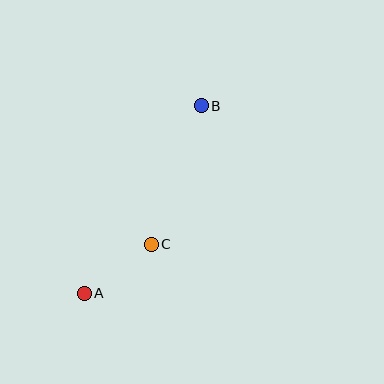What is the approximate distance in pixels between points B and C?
The distance between B and C is approximately 147 pixels.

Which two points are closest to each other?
Points A and C are closest to each other.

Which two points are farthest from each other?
Points A and B are farthest from each other.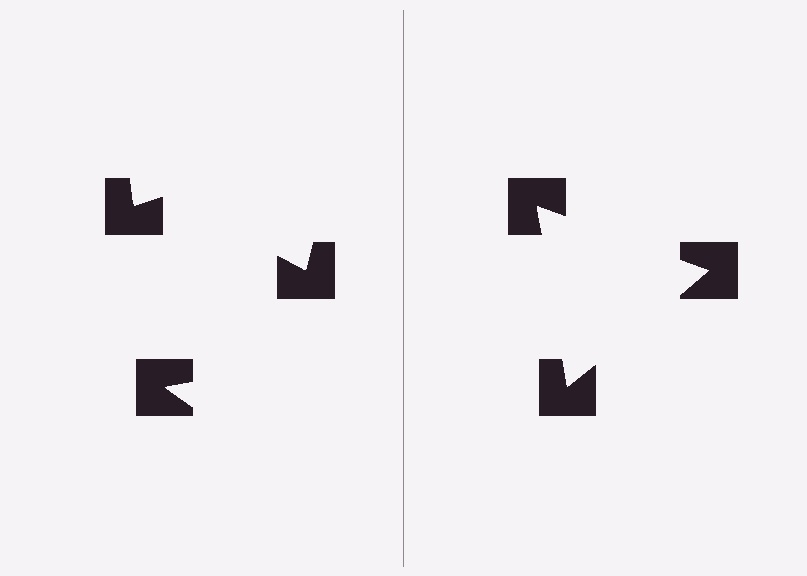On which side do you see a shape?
An illusory triangle appears on the right side. On the left side the wedge cuts are rotated, so no coherent shape forms.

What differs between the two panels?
The notched squares are positioned identically on both sides; only the wedge orientations differ. On the right they align to a triangle; on the left they are misaligned.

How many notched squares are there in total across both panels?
6 — 3 on each side.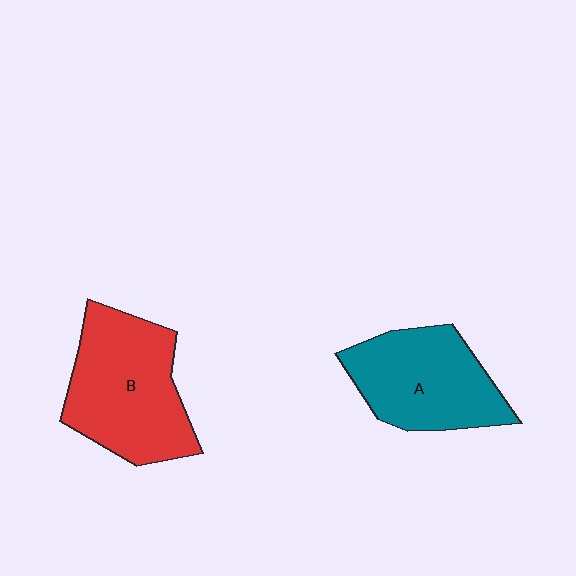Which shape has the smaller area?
Shape A (teal).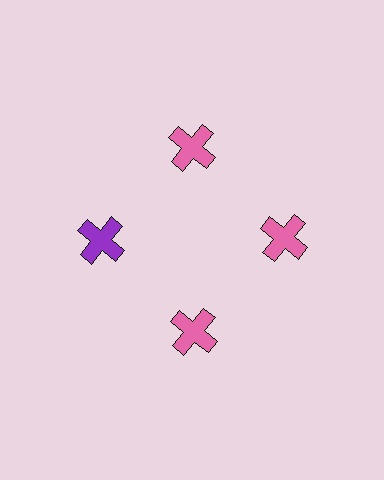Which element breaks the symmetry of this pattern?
The purple cross at roughly the 9 o'clock position breaks the symmetry. All other shapes are pink crosses.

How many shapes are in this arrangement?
There are 4 shapes arranged in a ring pattern.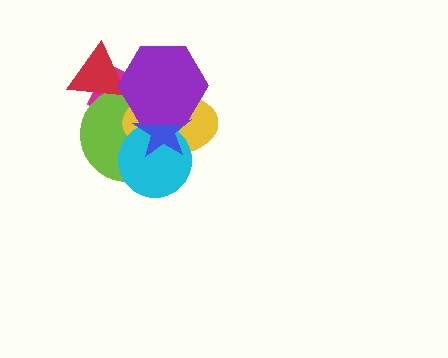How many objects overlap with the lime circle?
6 objects overlap with the lime circle.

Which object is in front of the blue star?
The purple hexagon is in front of the blue star.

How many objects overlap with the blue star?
4 objects overlap with the blue star.